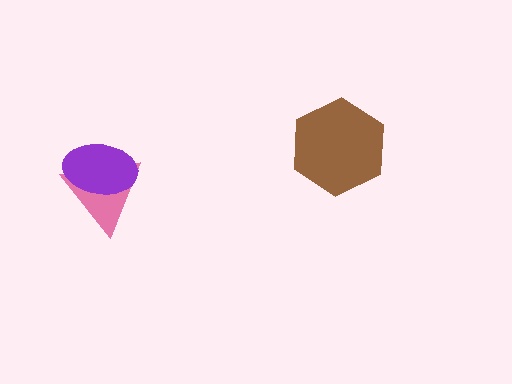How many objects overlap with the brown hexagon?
0 objects overlap with the brown hexagon.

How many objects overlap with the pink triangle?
1 object overlaps with the pink triangle.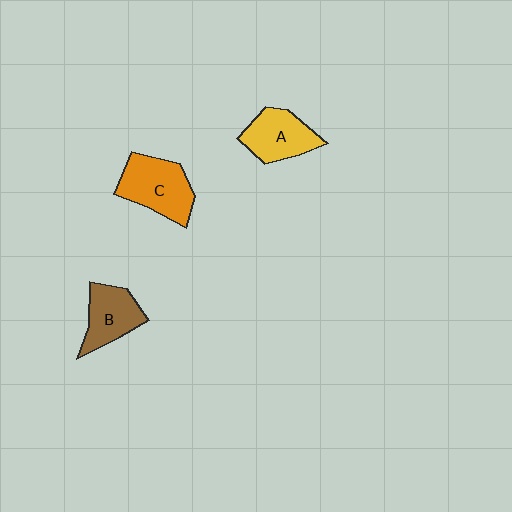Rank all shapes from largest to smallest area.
From largest to smallest: C (orange), A (yellow), B (brown).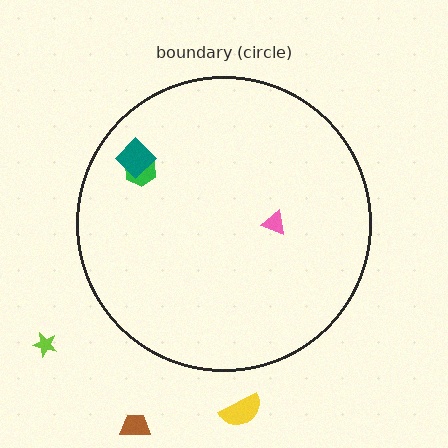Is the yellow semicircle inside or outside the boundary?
Outside.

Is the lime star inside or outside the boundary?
Outside.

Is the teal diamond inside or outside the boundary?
Inside.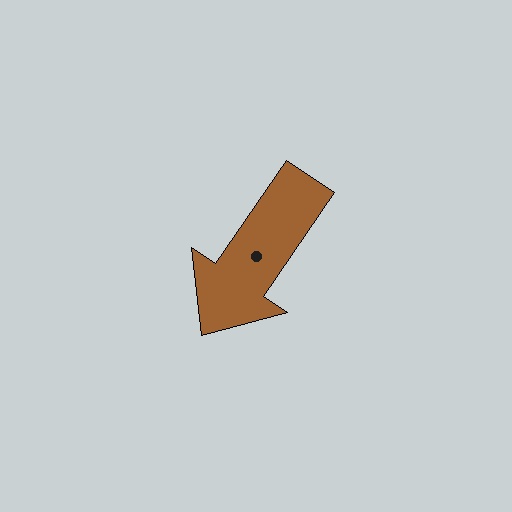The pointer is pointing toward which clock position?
Roughly 7 o'clock.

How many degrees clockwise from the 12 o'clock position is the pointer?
Approximately 214 degrees.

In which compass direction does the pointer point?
Southwest.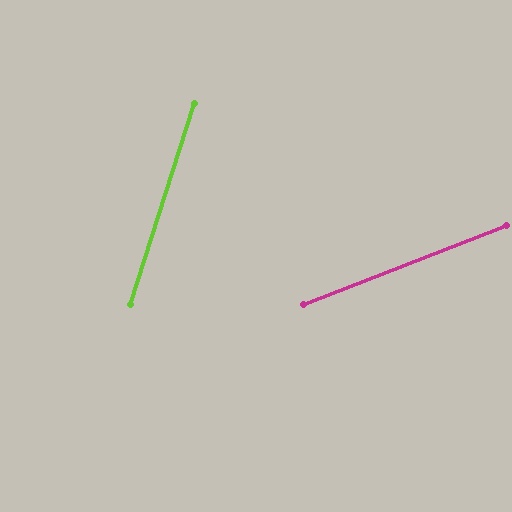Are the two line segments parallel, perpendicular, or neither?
Neither parallel nor perpendicular — they differ by about 51°.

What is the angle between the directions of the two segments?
Approximately 51 degrees.